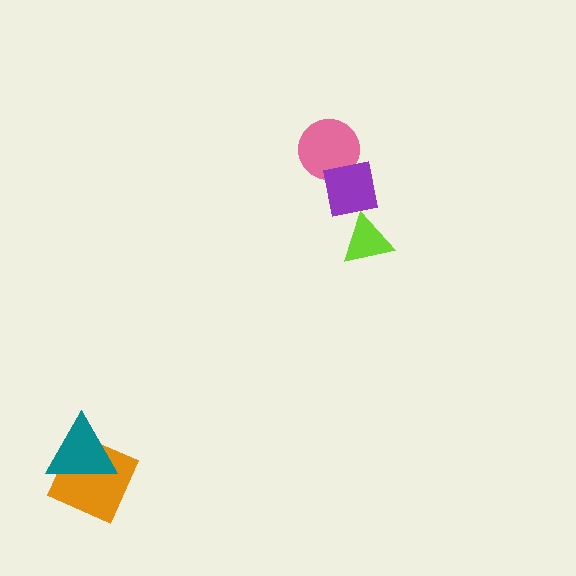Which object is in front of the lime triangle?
The purple square is in front of the lime triangle.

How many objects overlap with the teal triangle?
1 object overlaps with the teal triangle.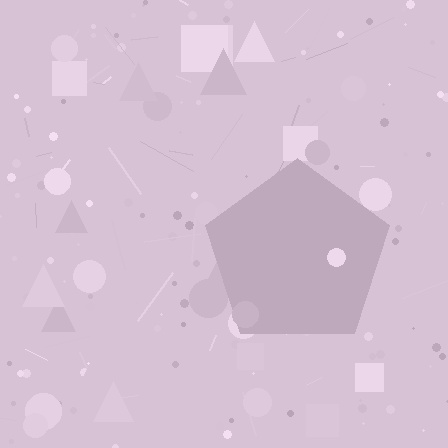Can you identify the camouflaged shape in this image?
The camouflaged shape is a pentagon.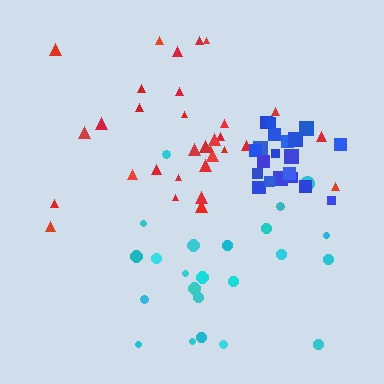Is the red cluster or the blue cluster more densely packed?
Blue.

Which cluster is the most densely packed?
Blue.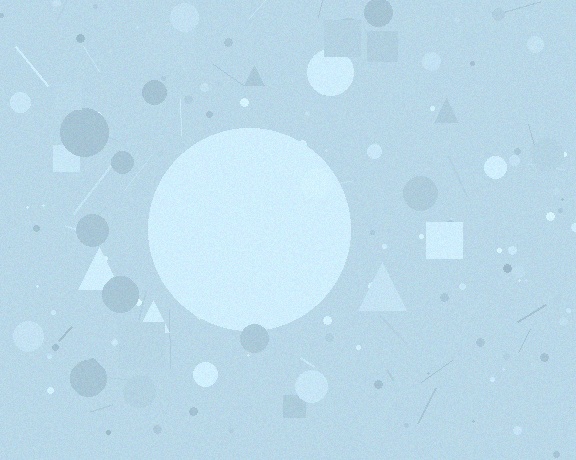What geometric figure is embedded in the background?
A circle is embedded in the background.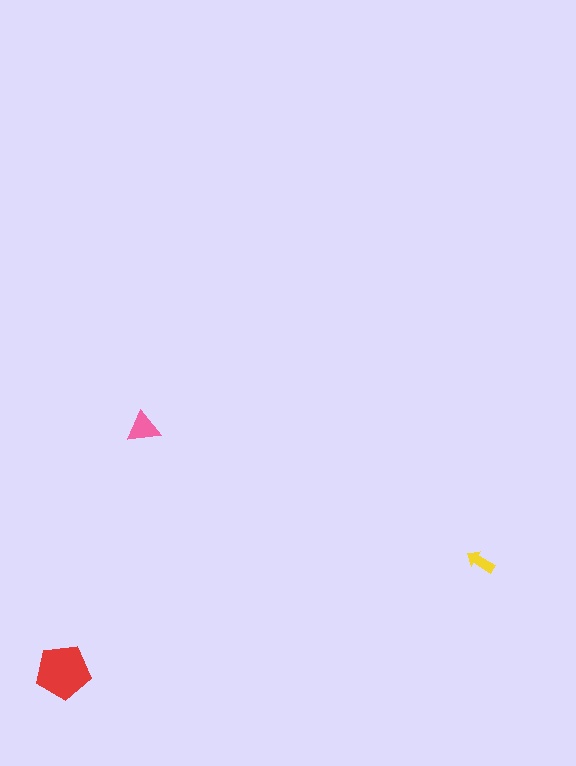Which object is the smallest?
The yellow arrow.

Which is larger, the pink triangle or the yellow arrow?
The pink triangle.